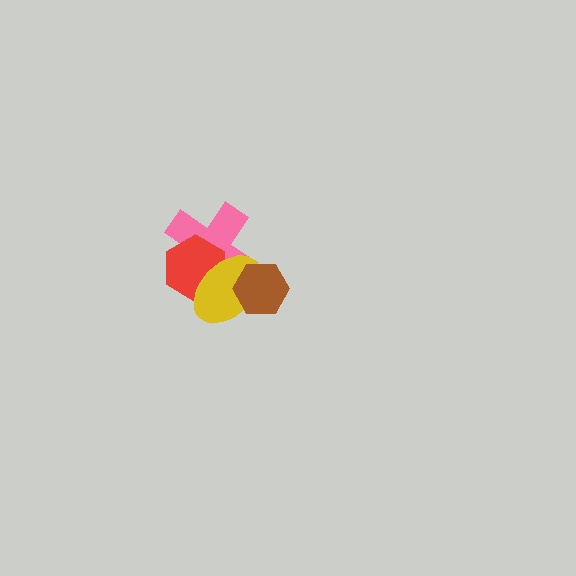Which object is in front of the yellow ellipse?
The brown hexagon is in front of the yellow ellipse.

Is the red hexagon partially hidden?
Yes, it is partially covered by another shape.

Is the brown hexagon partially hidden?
No, no other shape covers it.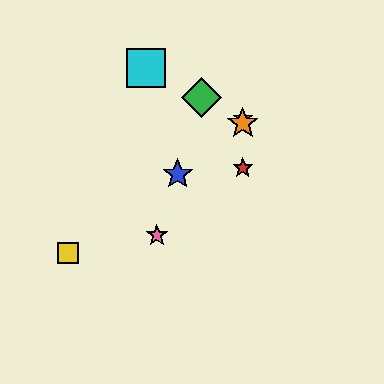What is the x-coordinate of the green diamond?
The green diamond is at x≈201.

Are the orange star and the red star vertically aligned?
Yes, both are at x≈243.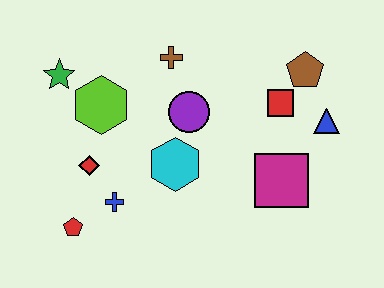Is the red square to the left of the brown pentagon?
Yes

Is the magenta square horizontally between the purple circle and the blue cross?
No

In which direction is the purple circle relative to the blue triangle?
The purple circle is to the left of the blue triangle.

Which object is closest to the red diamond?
The blue cross is closest to the red diamond.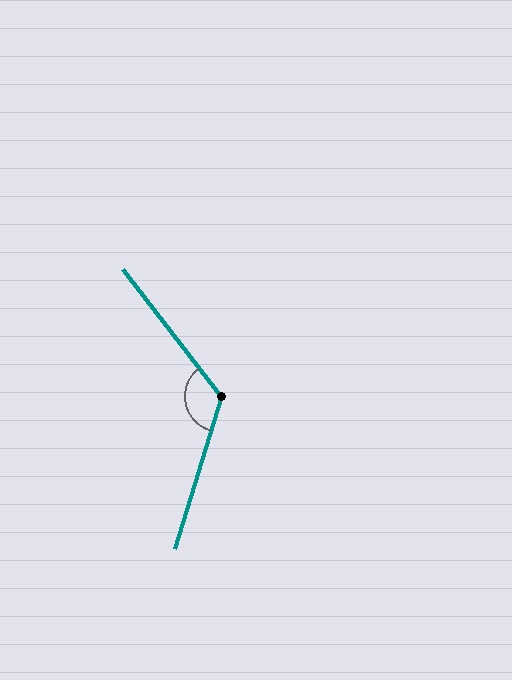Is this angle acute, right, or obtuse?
It is obtuse.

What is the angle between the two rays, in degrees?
Approximately 126 degrees.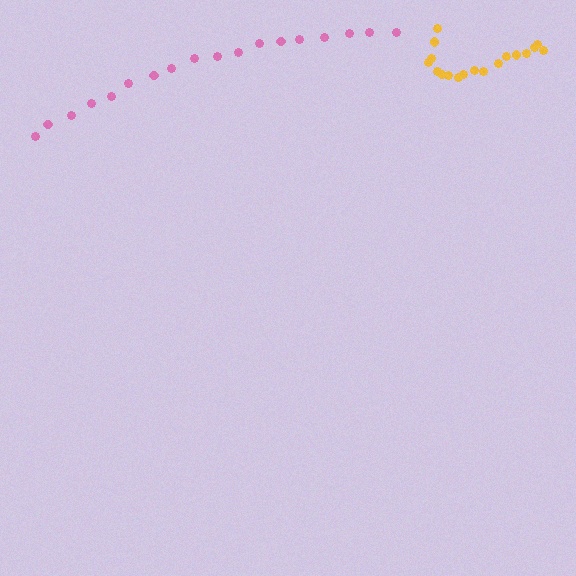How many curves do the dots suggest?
There are 2 distinct paths.